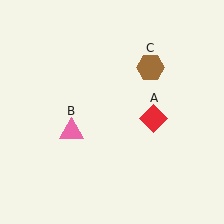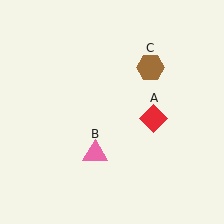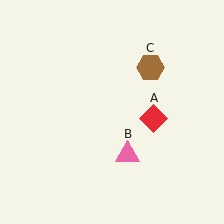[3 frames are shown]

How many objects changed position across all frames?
1 object changed position: pink triangle (object B).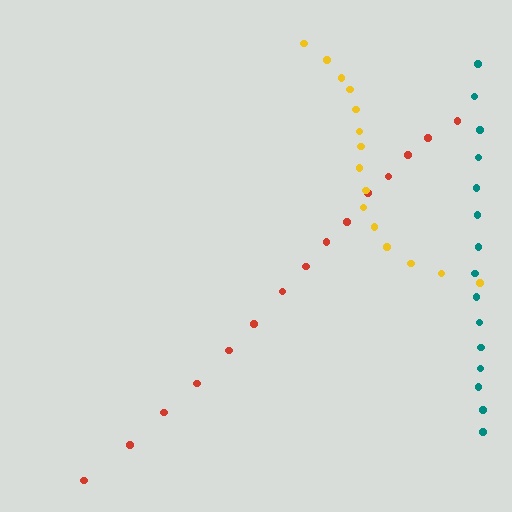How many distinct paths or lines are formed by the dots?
There are 3 distinct paths.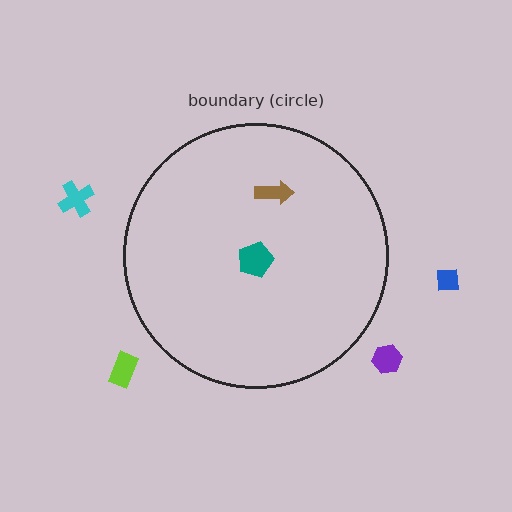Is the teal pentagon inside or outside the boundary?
Inside.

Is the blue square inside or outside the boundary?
Outside.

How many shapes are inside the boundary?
2 inside, 4 outside.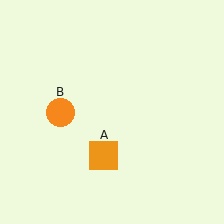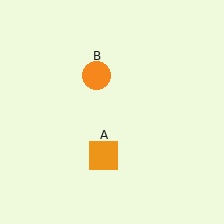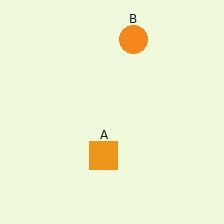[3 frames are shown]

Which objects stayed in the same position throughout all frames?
Orange square (object A) remained stationary.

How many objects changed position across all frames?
1 object changed position: orange circle (object B).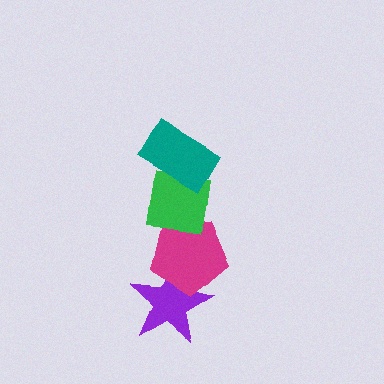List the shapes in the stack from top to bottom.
From top to bottom: the teal rectangle, the green square, the magenta pentagon, the purple star.